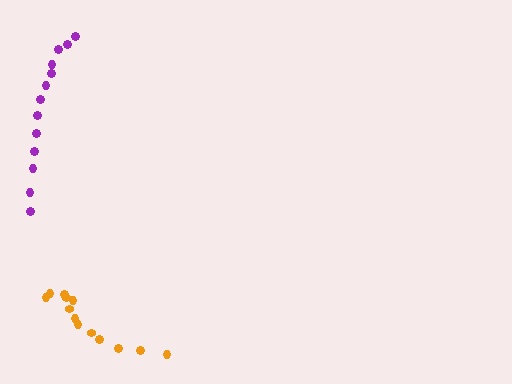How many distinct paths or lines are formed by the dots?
There are 2 distinct paths.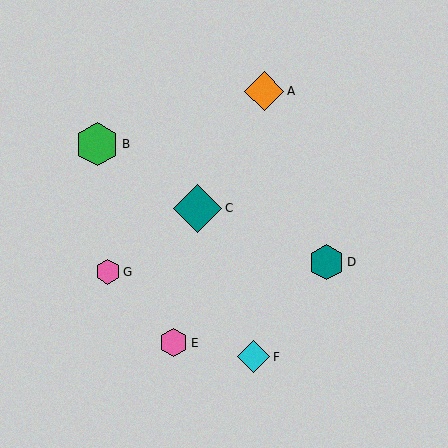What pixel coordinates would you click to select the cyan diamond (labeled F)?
Click at (254, 357) to select the cyan diamond F.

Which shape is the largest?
The teal diamond (labeled C) is the largest.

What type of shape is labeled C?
Shape C is a teal diamond.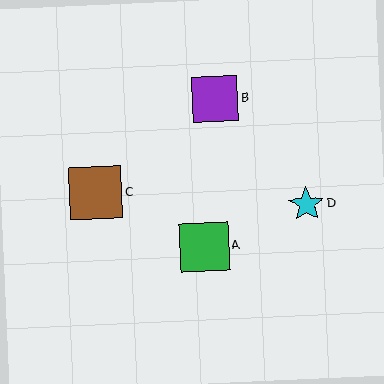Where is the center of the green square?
The center of the green square is at (204, 247).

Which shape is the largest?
The brown square (labeled C) is the largest.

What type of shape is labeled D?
Shape D is a cyan star.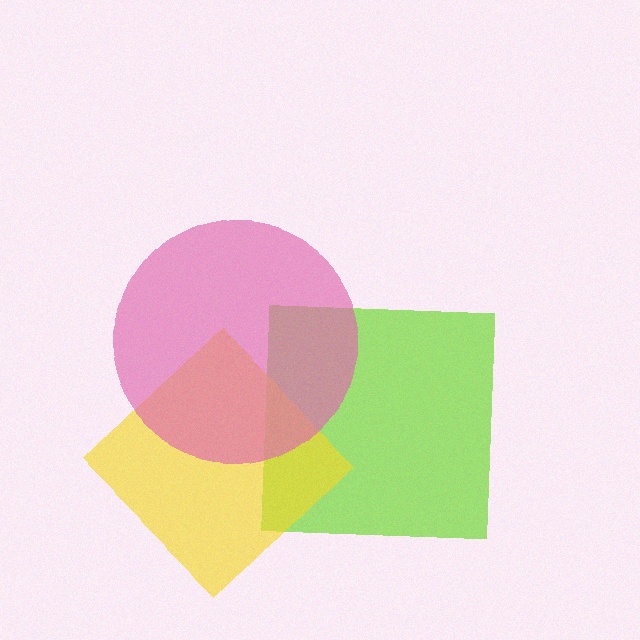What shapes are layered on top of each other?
The layered shapes are: a lime square, a yellow diamond, a pink circle.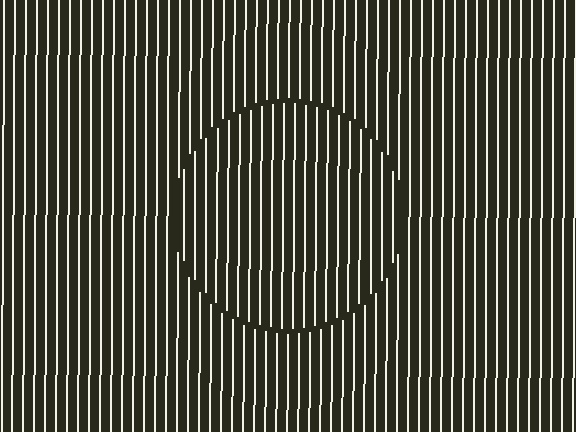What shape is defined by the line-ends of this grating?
An illusory circle. The interior of the shape contains the same grating, shifted by half a period — the contour is defined by the phase discontinuity where line-ends from the inner and outer gratings abut.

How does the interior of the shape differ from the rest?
The interior of the shape contains the same grating, shifted by half a period — the contour is defined by the phase discontinuity where line-ends from the inner and outer gratings abut.